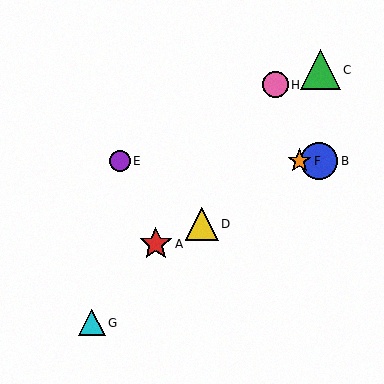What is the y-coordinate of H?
Object H is at y≈85.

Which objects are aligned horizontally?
Objects B, E, F are aligned horizontally.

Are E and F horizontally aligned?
Yes, both are at y≈161.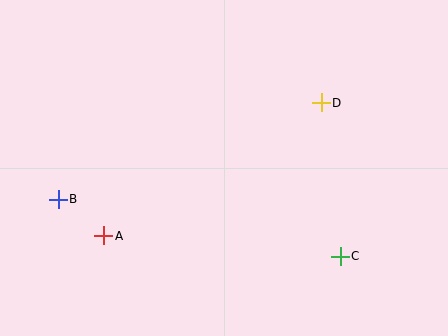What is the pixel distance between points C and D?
The distance between C and D is 155 pixels.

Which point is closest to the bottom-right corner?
Point C is closest to the bottom-right corner.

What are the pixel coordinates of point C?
Point C is at (340, 256).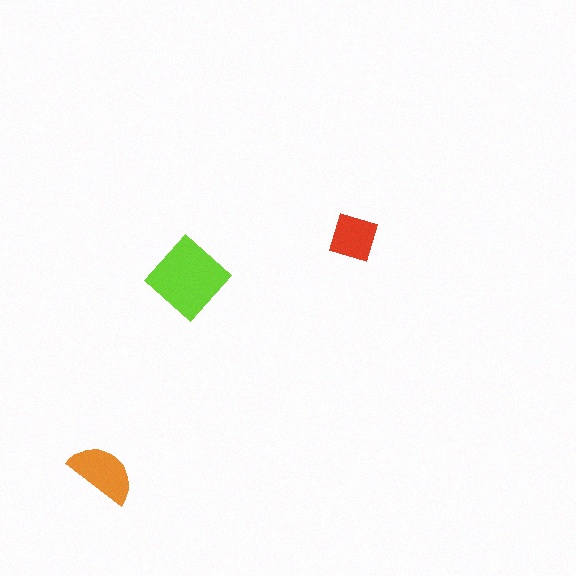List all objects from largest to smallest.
The lime diamond, the orange semicircle, the red square.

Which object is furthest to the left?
The orange semicircle is leftmost.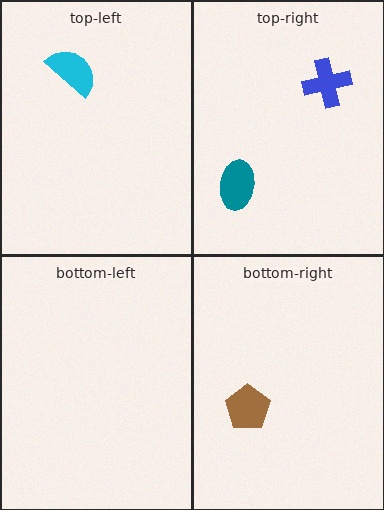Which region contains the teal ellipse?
The top-right region.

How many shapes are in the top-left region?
1.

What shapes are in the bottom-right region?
The brown pentagon.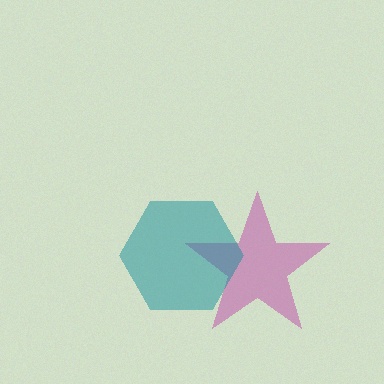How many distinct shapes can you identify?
There are 2 distinct shapes: a magenta star, a teal hexagon.